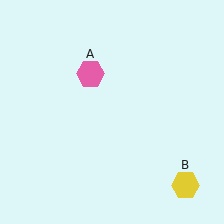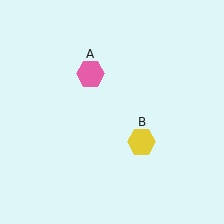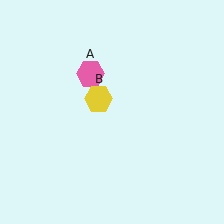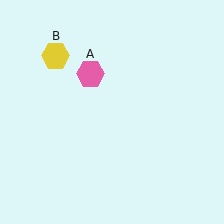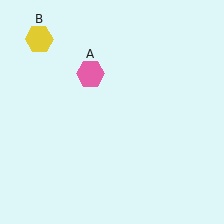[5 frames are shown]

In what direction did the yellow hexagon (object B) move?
The yellow hexagon (object B) moved up and to the left.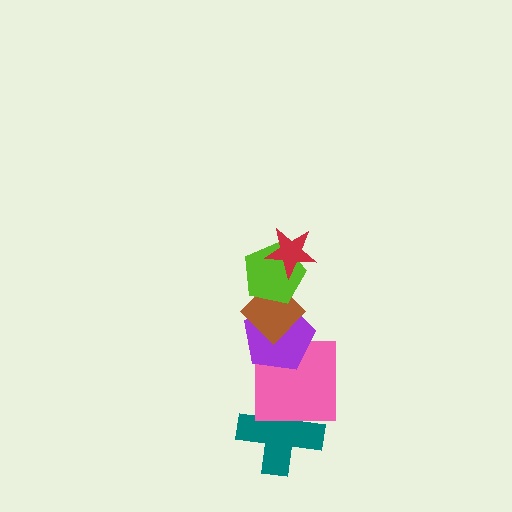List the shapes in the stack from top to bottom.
From top to bottom: the red star, the lime pentagon, the brown diamond, the purple pentagon, the pink square, the teal cross.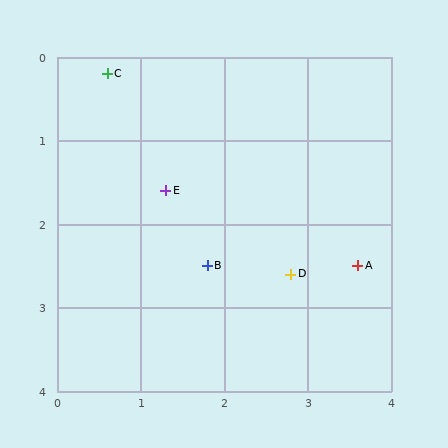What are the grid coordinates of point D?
Point D is at approximately (2.8, 2.6).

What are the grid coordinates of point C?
Point C is at approximately (0.6, 0.2).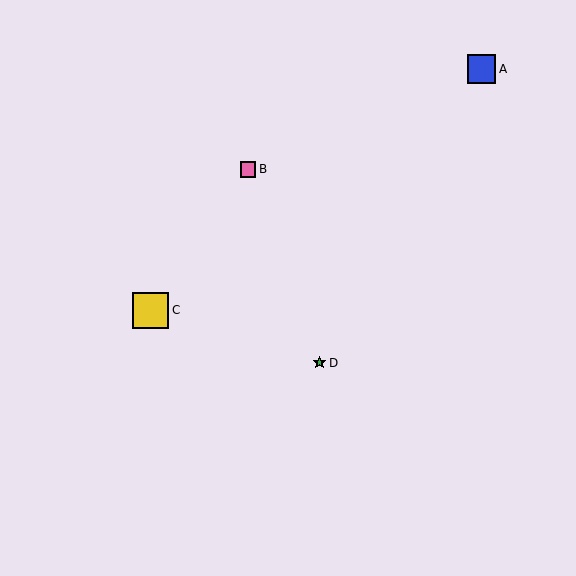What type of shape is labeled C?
Shape C is a yellow square.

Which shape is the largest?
The yellow square (labeled C) is the largest.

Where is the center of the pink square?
The center of the pink square is at (248, 169).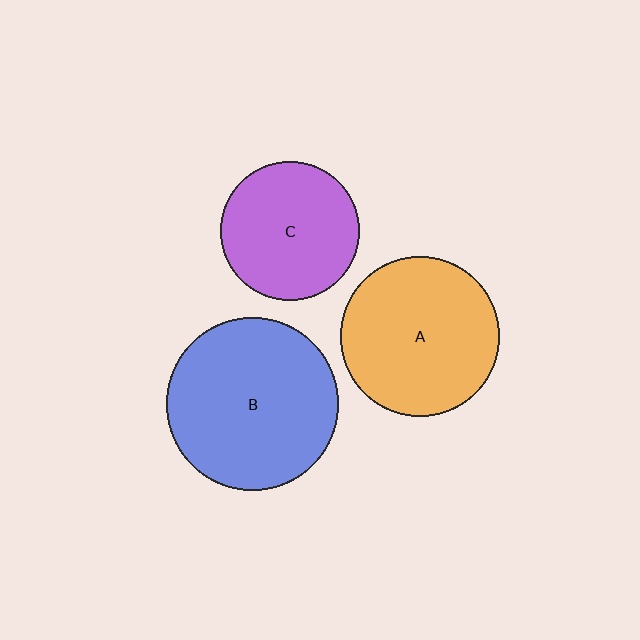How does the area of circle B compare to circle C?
Approximately 1.5 times.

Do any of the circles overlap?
No, none of the circles overlap.